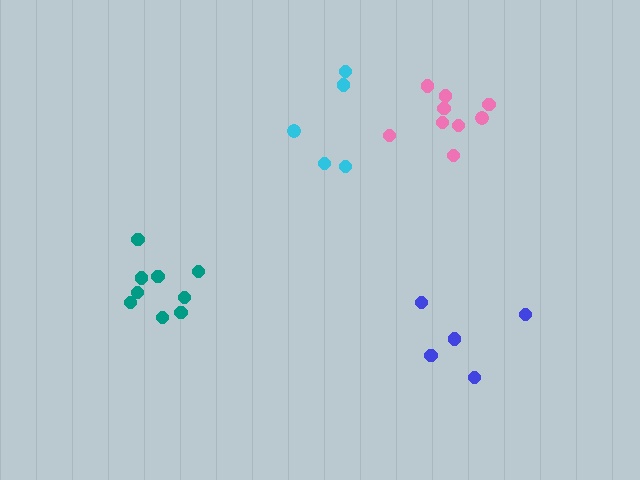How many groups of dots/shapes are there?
There are 4 groups.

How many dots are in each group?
Group 1: 9 dots, Group 2: 5 dots, Group 3: 9 dots, Group 4: 5 dots (28 total).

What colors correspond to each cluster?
The clusters are colored: pink, cyan, teal, blue.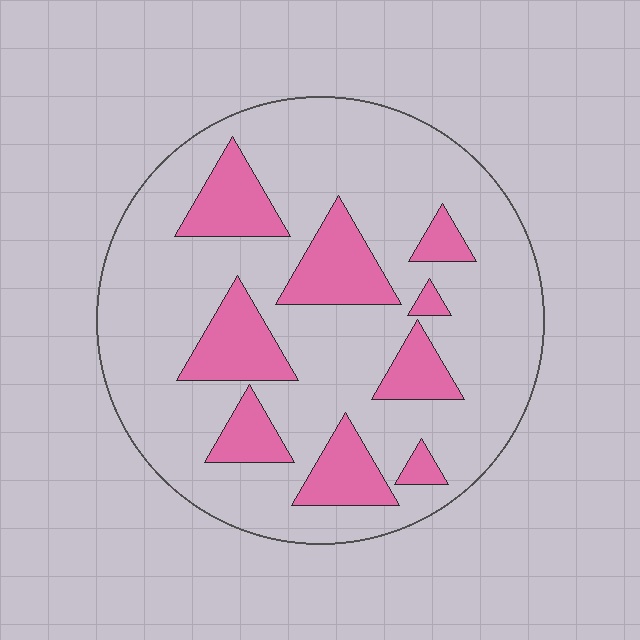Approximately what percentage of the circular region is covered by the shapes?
Approximately 25%.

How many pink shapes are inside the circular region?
9.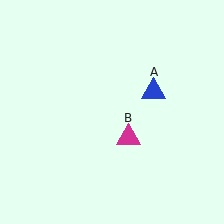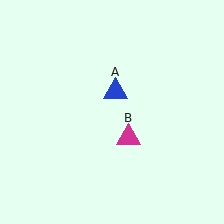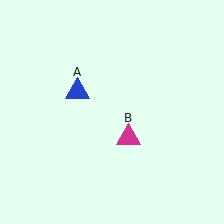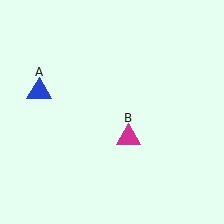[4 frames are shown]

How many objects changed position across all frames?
1 object changed position: blue triangle (object A).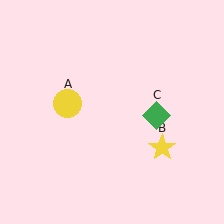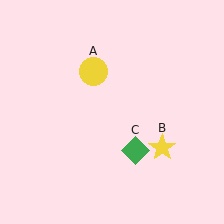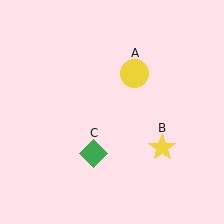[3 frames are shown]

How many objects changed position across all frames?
2 objects changed position: yellow circle (object A), green diamond (object C).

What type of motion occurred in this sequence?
The yellow circle (object A), green diamond (object C) rotated clockwise around the center of the scene.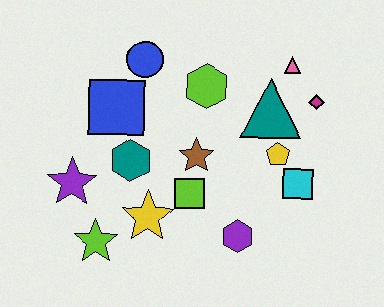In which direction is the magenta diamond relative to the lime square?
The magenta diamond is to the right of the lime square.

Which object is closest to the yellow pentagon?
The cyan square is closest to the yellow pentagon.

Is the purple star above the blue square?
No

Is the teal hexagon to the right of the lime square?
No